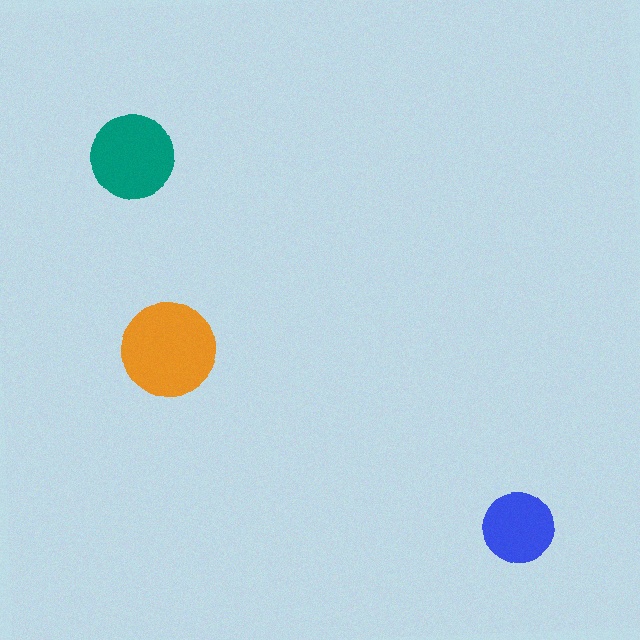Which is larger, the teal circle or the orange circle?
The orange one.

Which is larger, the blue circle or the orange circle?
The orange one.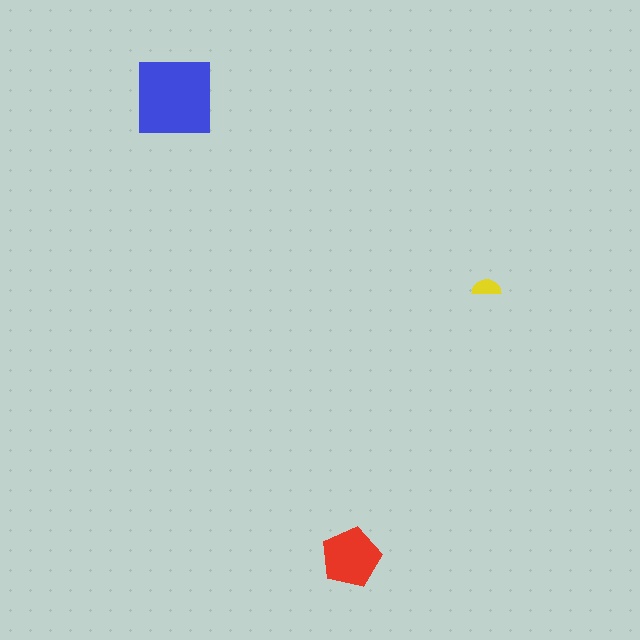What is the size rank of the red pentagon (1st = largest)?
2nd.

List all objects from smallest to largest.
The yellow semicircle, the red pentagon, the blue square.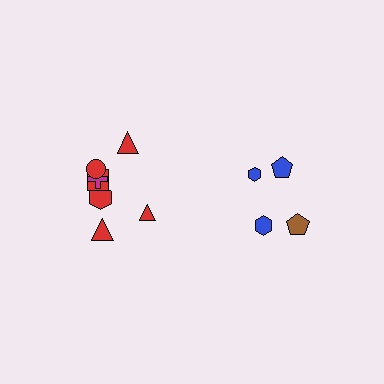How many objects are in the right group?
There are 4 objects.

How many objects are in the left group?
There are 7 objects.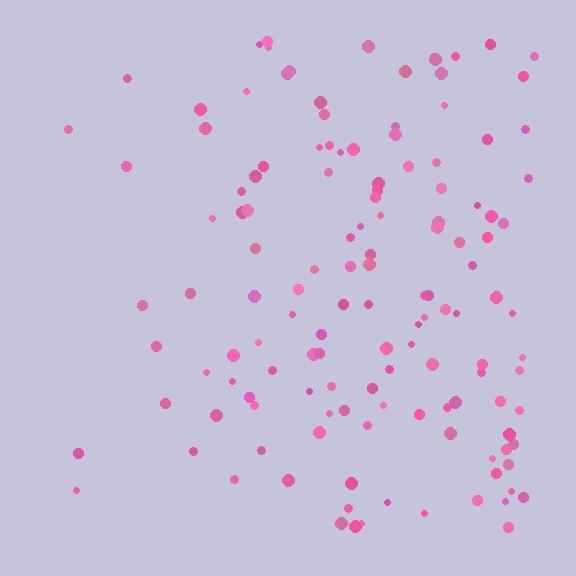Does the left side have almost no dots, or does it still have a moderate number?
Still a moderate number, just noticeably fewer than the right.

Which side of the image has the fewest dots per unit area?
The left.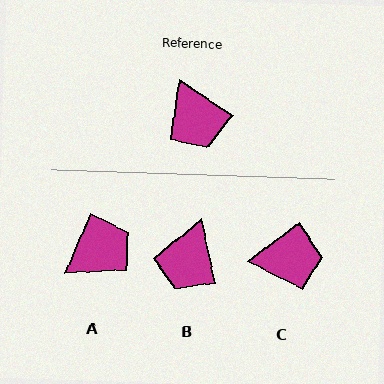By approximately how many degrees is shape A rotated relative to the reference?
Approximately 101 degrees counter-clockwise.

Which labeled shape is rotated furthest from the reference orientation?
A, about 101 degrees away.